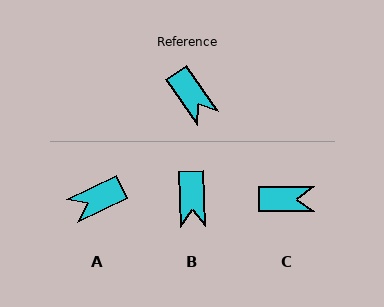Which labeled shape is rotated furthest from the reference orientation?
A, about 99 degrees away.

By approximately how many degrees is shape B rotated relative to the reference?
Approximately 33 degrees clockwise.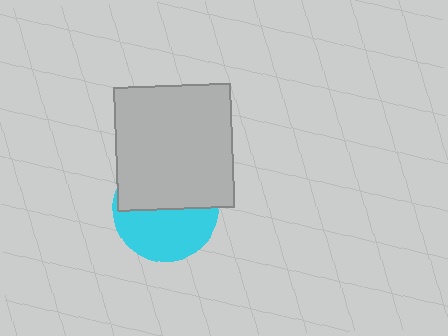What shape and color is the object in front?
The object in front is a light gray rectangle.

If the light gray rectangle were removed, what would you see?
You would see the complete cyan circle.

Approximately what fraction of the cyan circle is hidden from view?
Roughly 50% of the cyan circle is hidden behind the light gray rectangle.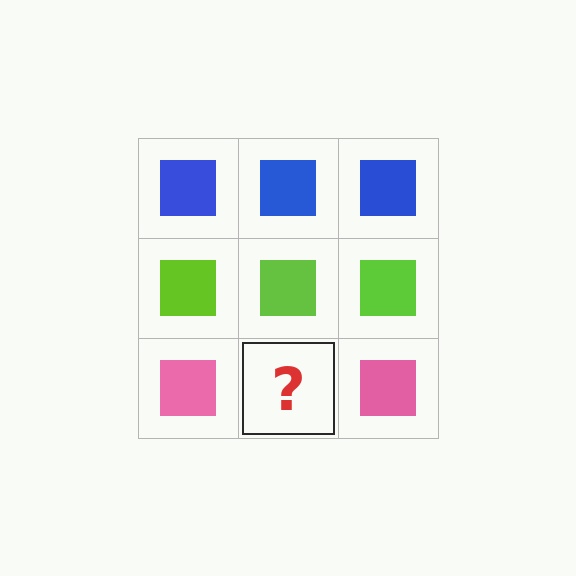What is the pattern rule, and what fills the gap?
The rule is that each row has a consistent color. The gap should be filled with a pink square.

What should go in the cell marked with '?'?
The missing cell should contain a pink square.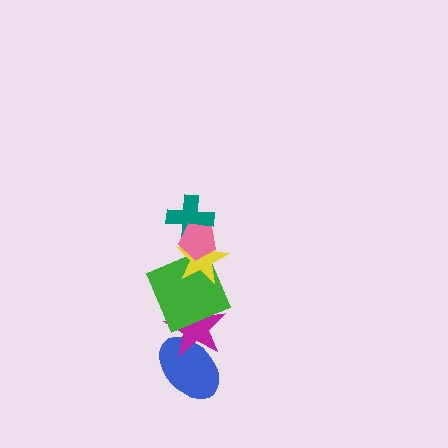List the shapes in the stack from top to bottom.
From top to bottom: the pink pentagon, the teal cross, the yellow star, the green square, the magenta star, the blue ellipse.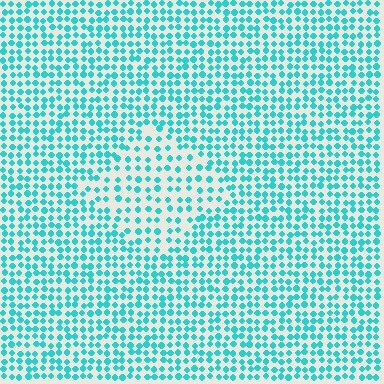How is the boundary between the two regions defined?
The boundary is defined by a change in element density (approximately 1.7x ratio). All elements are the same color, size, and shape.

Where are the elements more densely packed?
The elements are more densely packed outside the diamond boundary.